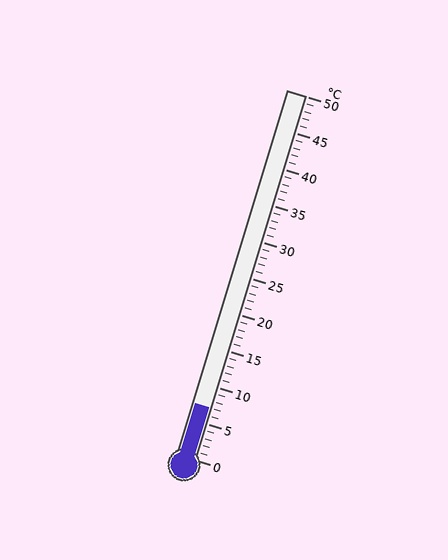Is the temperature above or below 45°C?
The temperature is below 45°C.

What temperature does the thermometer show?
The thermometer shows approximately 7°C.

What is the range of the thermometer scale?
The thermometer scale ranges from 0°C to 50°C.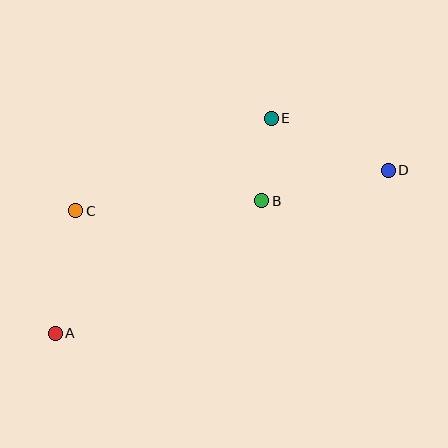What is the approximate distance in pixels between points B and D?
The distance between B and D is approximately 130 pixels.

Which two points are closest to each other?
Points B and E are closest to each other.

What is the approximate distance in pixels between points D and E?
The distance between D and E is approximately 128 pixels.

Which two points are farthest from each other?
Points A and D are farthest from each other.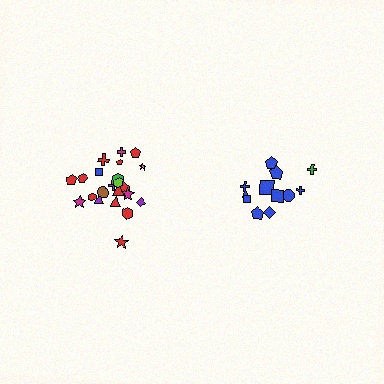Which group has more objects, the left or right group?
The left group.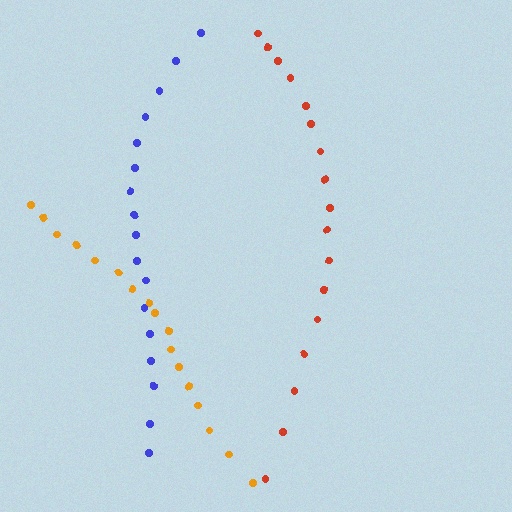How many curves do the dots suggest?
There are 3 distinct paths.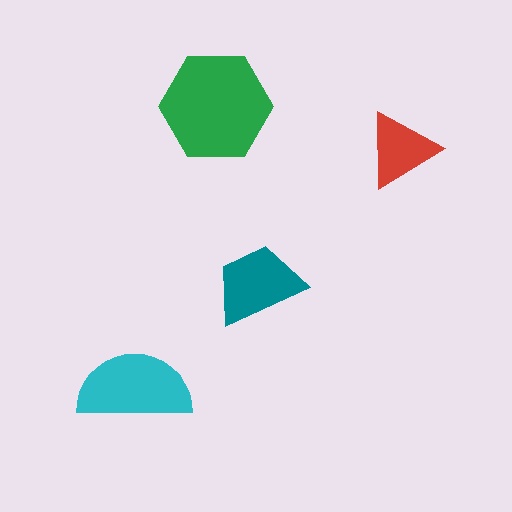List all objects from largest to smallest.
The green hexagon, the cyan semicircle, the teal trapezoid, the red triangle.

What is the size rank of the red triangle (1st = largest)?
4th.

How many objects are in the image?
There are 4 objects in the image.